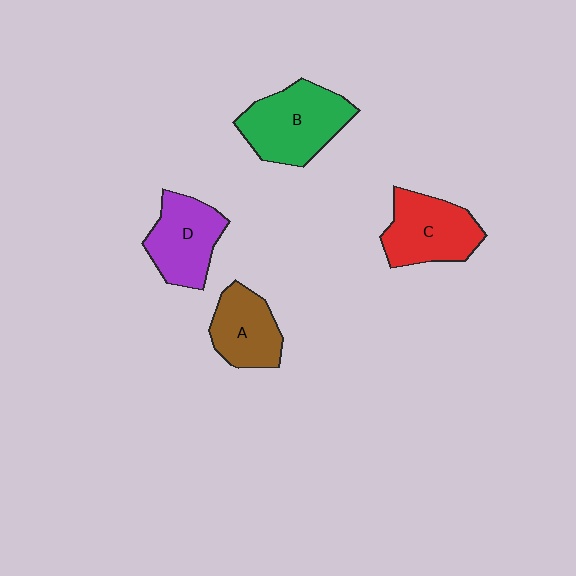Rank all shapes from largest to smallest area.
From largest to smallest: B (green), C (red), D (purple), A (brown).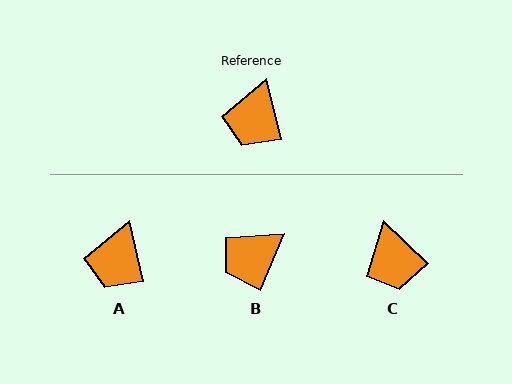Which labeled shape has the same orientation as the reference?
A.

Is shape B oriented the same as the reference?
No, it is off by about 36 degrees.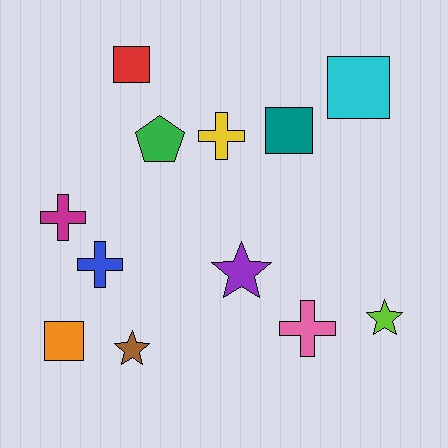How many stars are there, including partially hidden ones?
There are 3 stars.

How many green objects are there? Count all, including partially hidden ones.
There is 1 green object.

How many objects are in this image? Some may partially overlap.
There are 12 objects.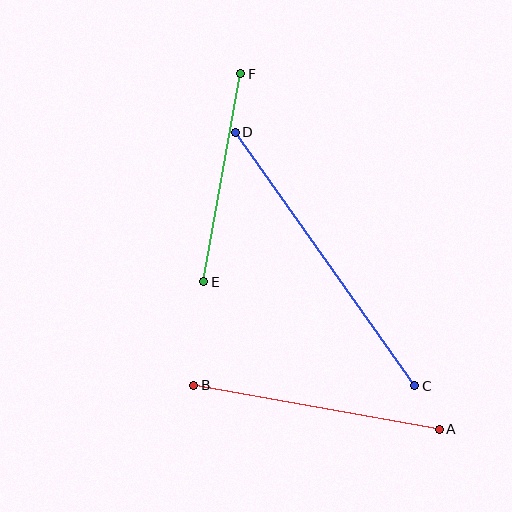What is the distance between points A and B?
The distance is approximately 249 pixels.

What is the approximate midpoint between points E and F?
The midpoint is at approximately (222, 178) pixels.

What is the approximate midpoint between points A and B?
The midpoint is at approximately (317, 407) pixels.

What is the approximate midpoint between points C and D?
The midpoint is at approximately (325, 259) pixels.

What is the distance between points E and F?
The distance is approximately 211 pixels.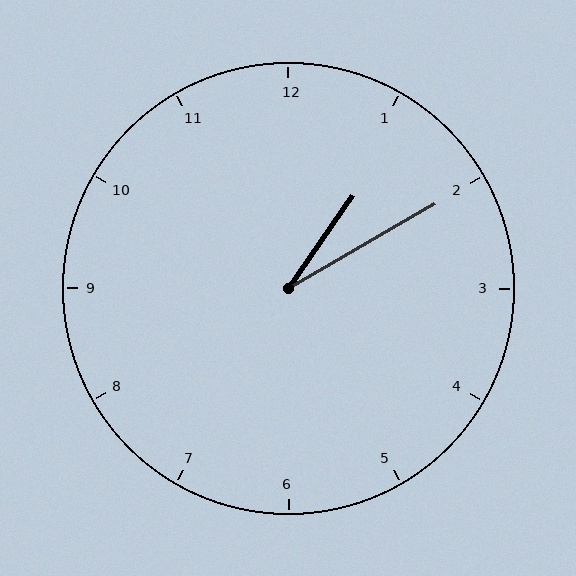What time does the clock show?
1:10.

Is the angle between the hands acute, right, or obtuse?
It is acute.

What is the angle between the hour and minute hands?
Approximately 25 degrees.